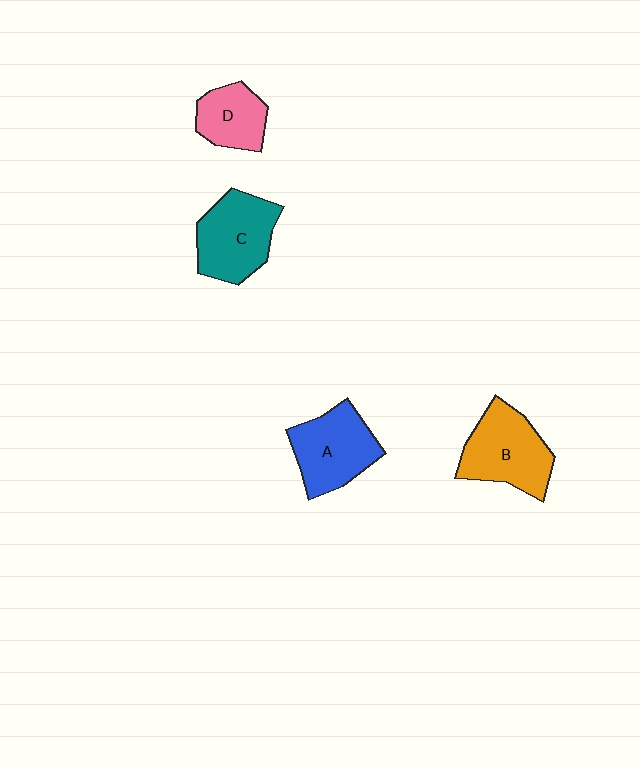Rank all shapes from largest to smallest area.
From largest to smallest: B (orange), C (teal), A (blue), D (pink).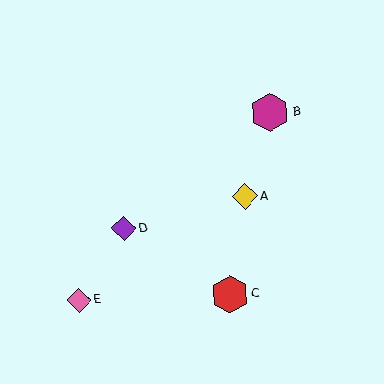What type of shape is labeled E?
Shape E is a pink diamond.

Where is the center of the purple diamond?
The center of the purple diamond is at (124, 229).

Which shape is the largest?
The magenta hexagon (labeled B) is the largest.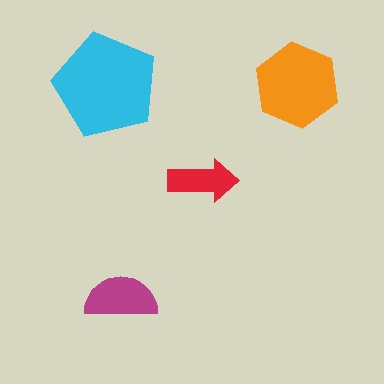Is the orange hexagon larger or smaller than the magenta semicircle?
Larger.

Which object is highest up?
The orange hexagon is topmost.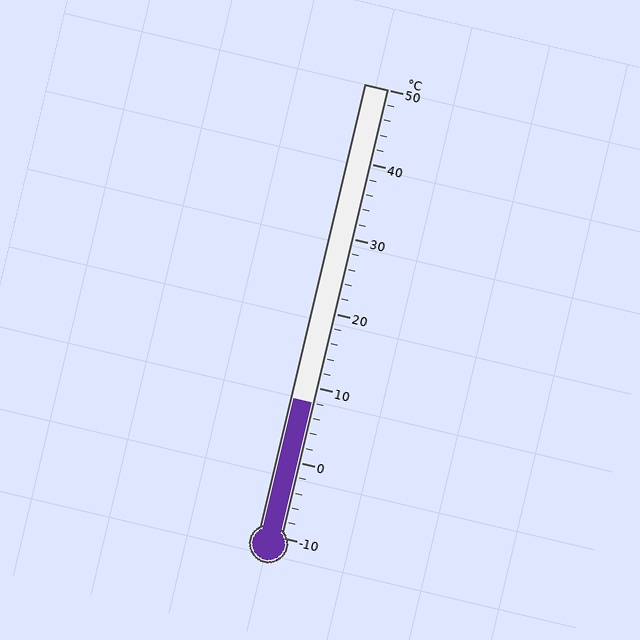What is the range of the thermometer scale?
The thermometer scale ranges from -10°C to 50°C.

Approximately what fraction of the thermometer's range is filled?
The thermometer is filled to approximately 30% of its range.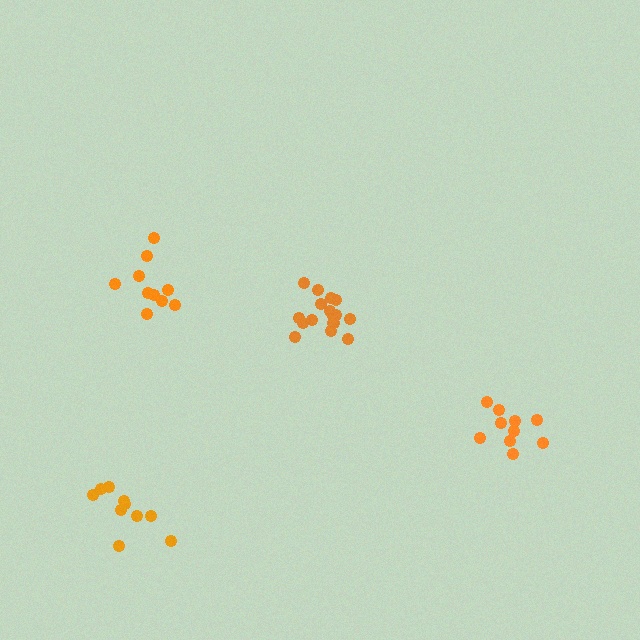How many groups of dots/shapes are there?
There are 4 groups.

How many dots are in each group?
Group 1: 16 dots, Group 2: 10 dots, Group 3: 10 dots, Group 4: 10 dots (46 total).